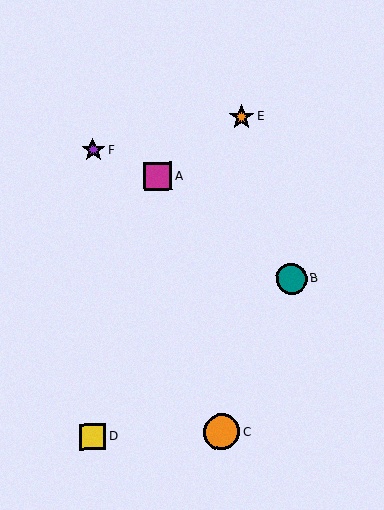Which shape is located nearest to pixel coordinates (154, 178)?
The magenta square (labeled A) at (158, 176) is nearest to that location.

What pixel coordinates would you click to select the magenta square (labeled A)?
Click at (158, 176) to select the magenta square A.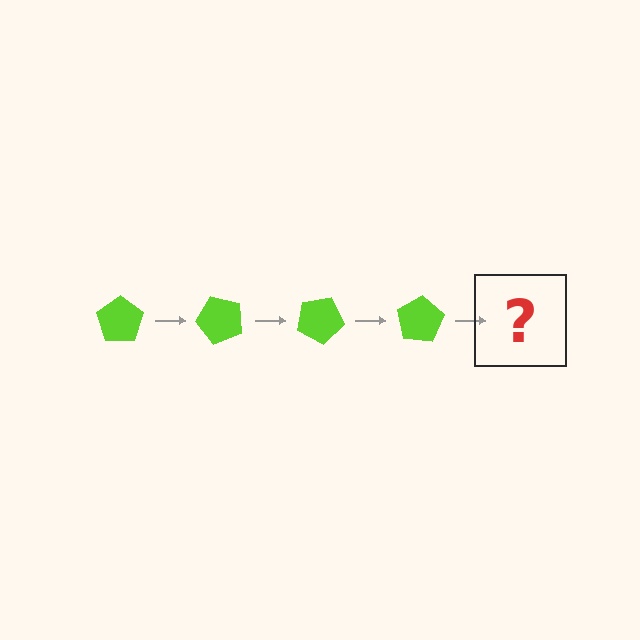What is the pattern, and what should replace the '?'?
The pattern is that the pentagon rotates 50 degrees each step. The '?' should be a lime pentagon rotated 200 degrees.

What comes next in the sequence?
The next element should be a lime pentagon rotated 200 degrees.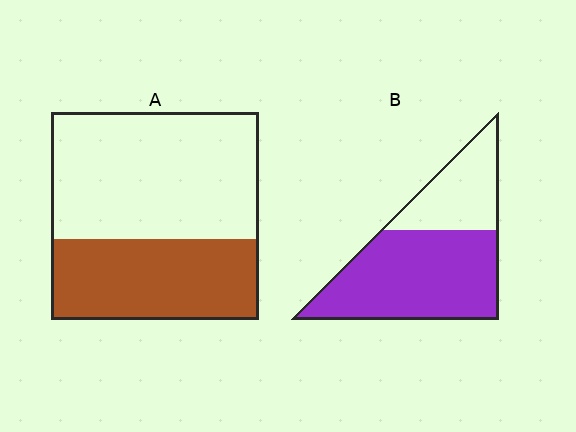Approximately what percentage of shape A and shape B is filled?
A is approximately 40% and B is approximately 70%.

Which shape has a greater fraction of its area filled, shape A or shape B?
Shape B.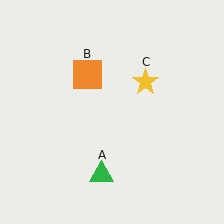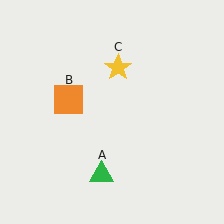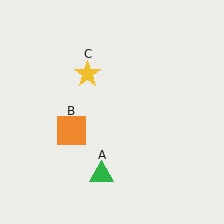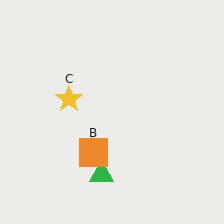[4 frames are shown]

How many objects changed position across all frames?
2 objects changed position: orange square (object B), yellow star (object C).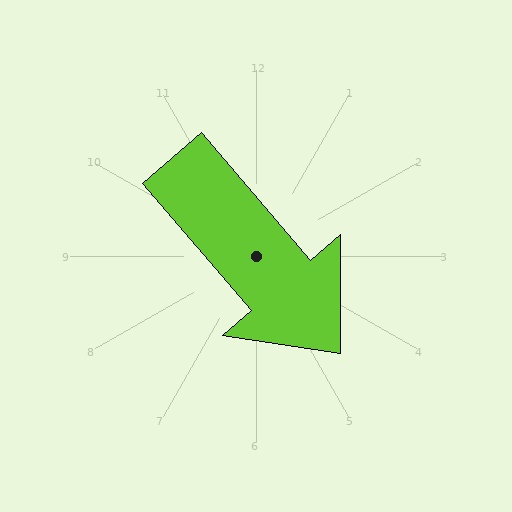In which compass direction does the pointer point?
Southeast.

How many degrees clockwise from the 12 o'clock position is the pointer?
Approximately 139 degrees.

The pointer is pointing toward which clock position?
Roughly 5 o'clock.